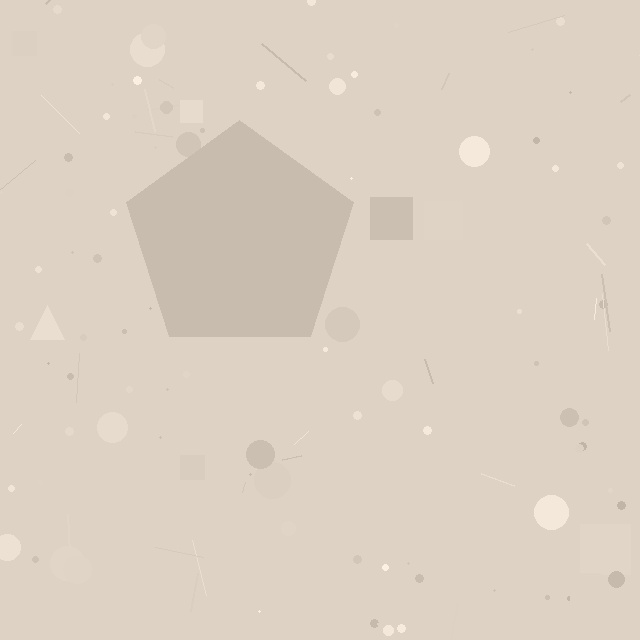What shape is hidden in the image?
A pentagon is hidden in the image.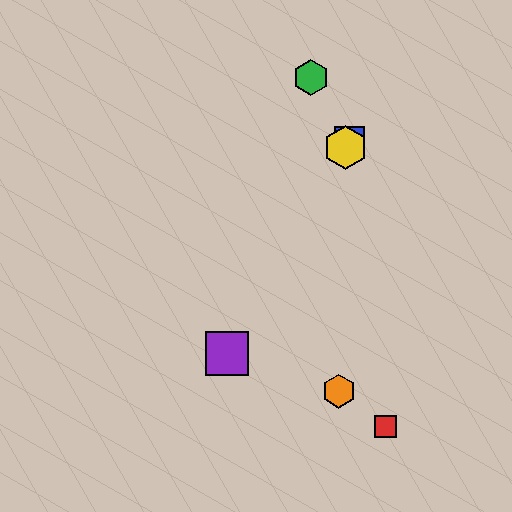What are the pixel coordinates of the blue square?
The blue square is at (349, 141).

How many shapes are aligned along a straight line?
3 shapes (the blue square, the yellow hexagon, the purple square) are aligned along a straight line.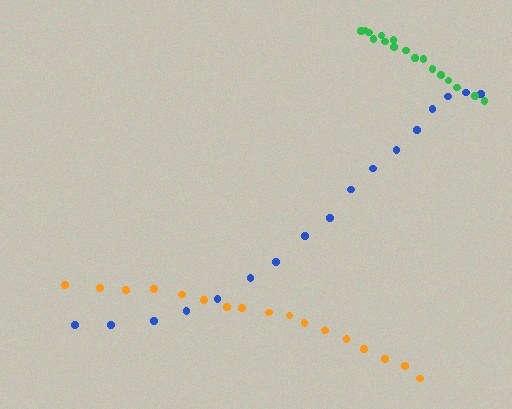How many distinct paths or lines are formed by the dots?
There are 3 distinct paths.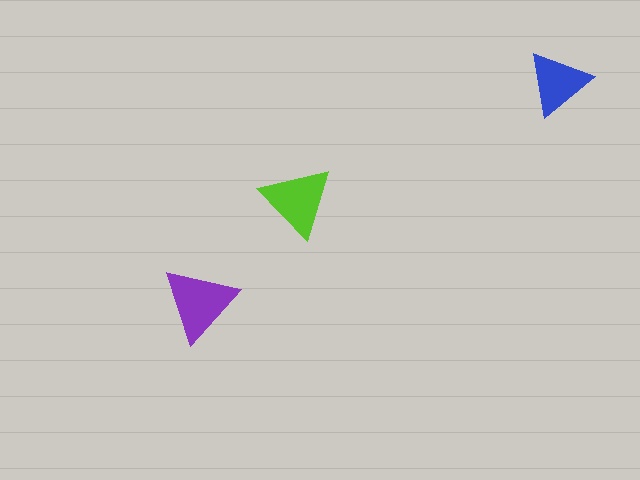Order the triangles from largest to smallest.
the purple one, the lime one, the blue one.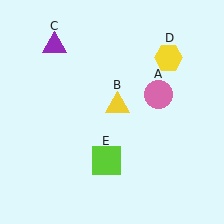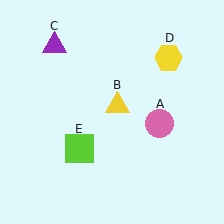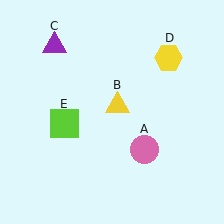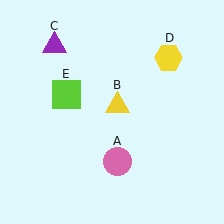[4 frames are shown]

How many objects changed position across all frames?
2 objects changed position: pink circle (object A), lime square (object E).